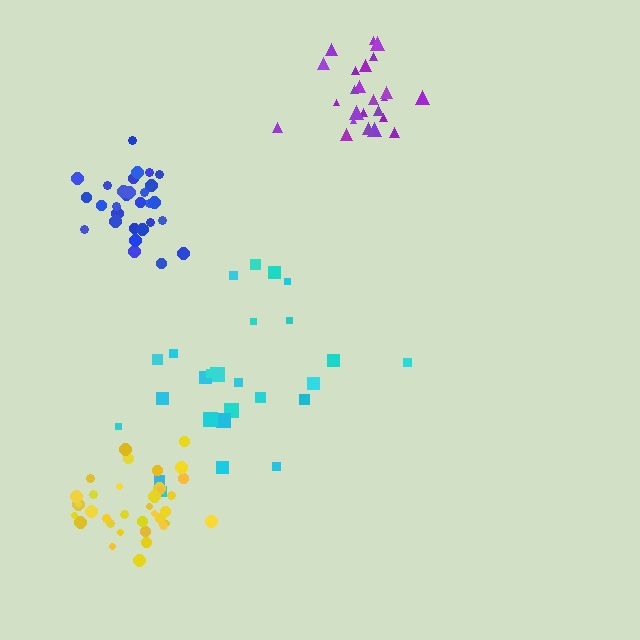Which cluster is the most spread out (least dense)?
Cyan.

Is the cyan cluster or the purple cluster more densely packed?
Purple.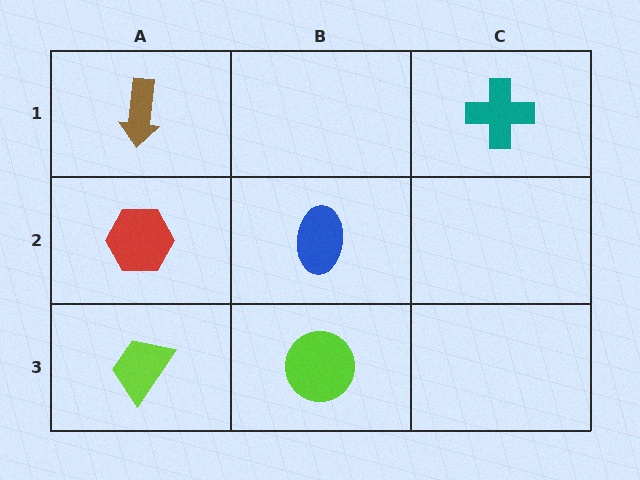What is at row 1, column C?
A teal cross.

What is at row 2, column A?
A red hexagon.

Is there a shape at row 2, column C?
No, that cell is empty.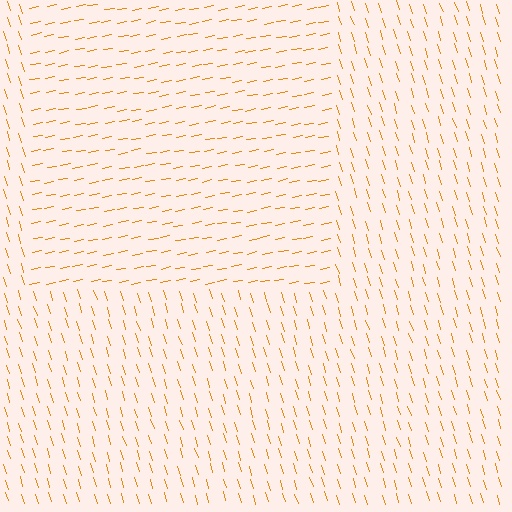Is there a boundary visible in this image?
Yes, there is a texture boundary formed by a change in line orientation.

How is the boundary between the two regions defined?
The boundary is defined purely by a change in line orientation (approximately 84 degrees difference). All lines are the same color and thickness.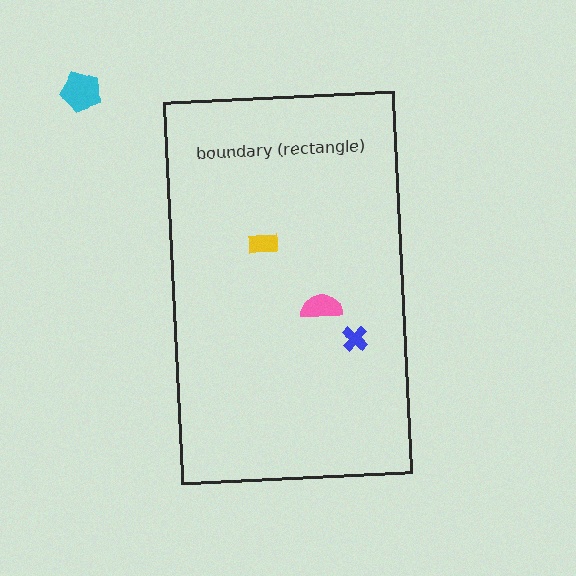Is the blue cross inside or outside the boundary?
Inside.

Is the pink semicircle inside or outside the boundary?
Inside.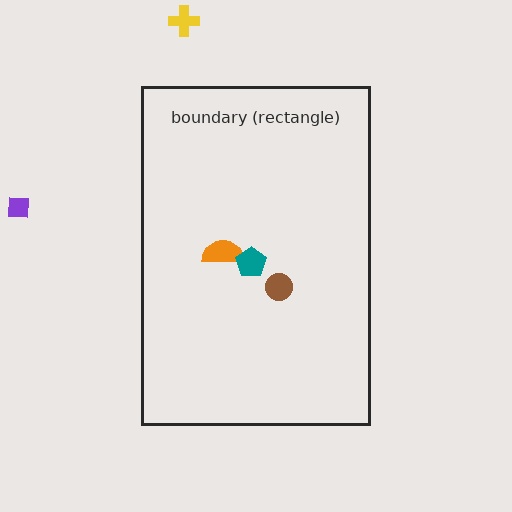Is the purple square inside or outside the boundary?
Outside.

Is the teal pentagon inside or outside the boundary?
Inside.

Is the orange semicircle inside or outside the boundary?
Inside.